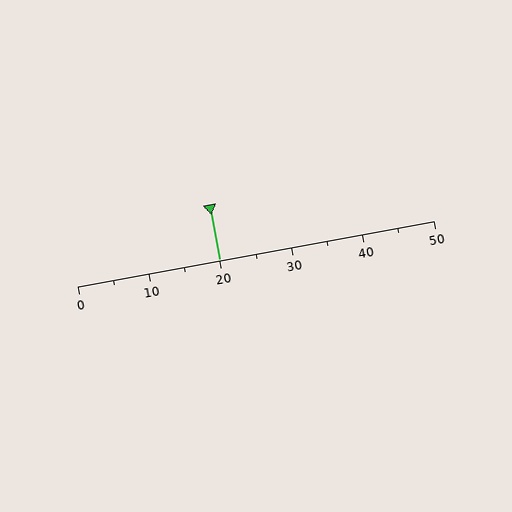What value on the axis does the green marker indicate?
The marker indicates approximately 20.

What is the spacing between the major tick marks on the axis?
The major ticks are spaced 10 apart.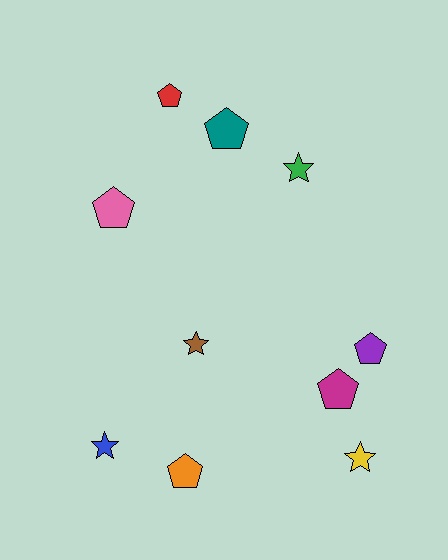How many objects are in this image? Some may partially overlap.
There are 10 objects.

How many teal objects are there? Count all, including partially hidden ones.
There is 1 teal object.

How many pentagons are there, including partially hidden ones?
There are 6 pentagons.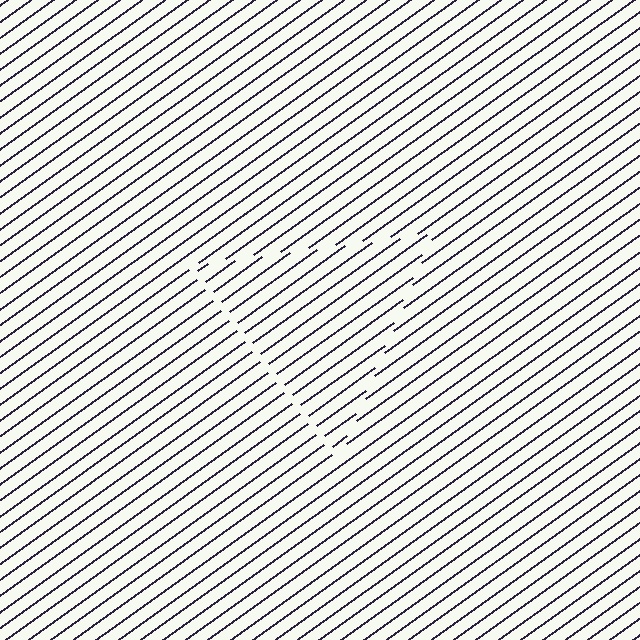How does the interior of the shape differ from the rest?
The interior of the shape contains the same grating, shifted by half a period — the contour is defined by the phase discontinuity where line-ends from the inner and outer gratings abut.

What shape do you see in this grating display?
An illusory triangle. The interior of the shape contains the same grating, shifted by half a period — the contour is defined by the phase discontinuity where line-ends from the inner and outer gratings abut.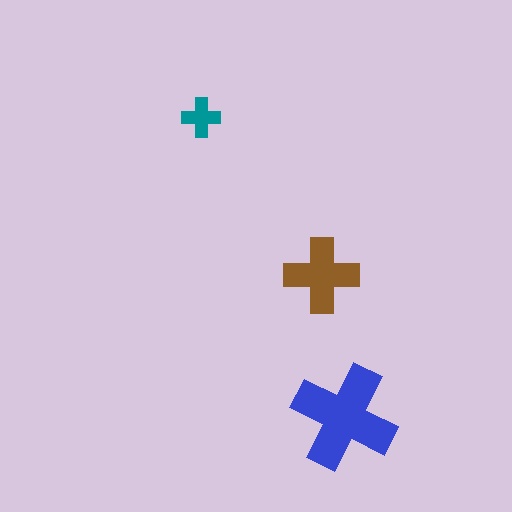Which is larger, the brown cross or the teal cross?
The brown one.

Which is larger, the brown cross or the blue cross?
The blue one.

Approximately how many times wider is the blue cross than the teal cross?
About 2.5 times wider.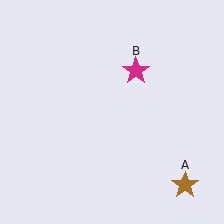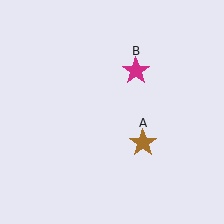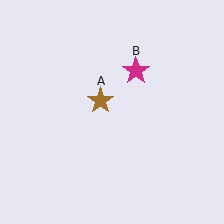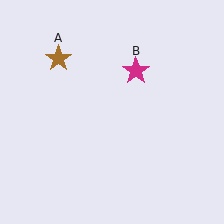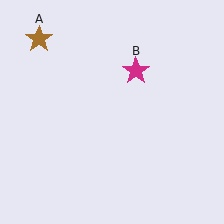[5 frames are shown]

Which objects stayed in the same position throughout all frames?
Magenta star (object B) remained stationary.